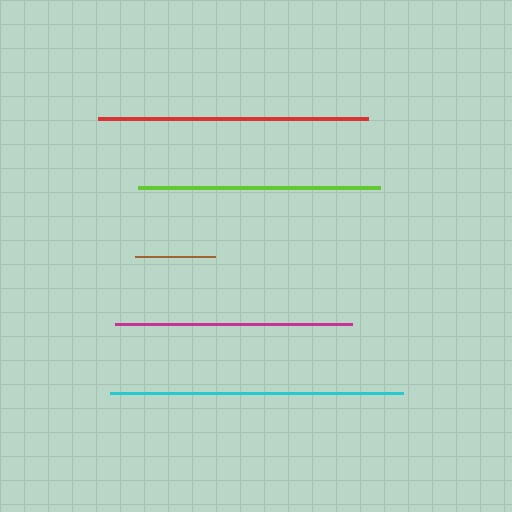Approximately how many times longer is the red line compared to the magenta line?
The red line is approximately 1.1 times the length of the magenta line.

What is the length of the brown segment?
The brown segment is approximately 80 pixels long.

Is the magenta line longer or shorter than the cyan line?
The cyan line is longer than the magenta line.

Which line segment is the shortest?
The brown line is the shortest at approximately 80 pixels.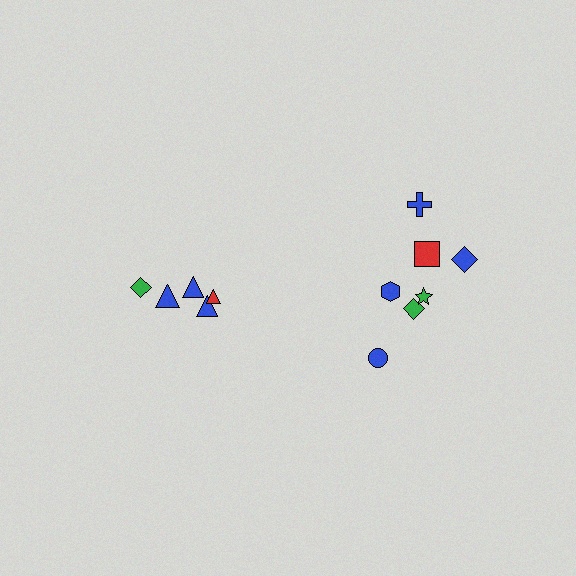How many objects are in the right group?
There are 7 objects.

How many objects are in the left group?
There are 5 objects.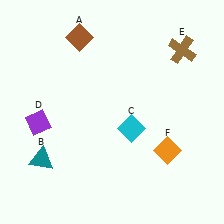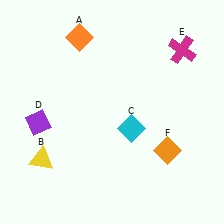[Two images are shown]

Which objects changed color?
A changed from brown to orange. B changed from teal to yellow. E changed from brown to magenta.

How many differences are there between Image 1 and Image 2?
There are 3 differences between the two images.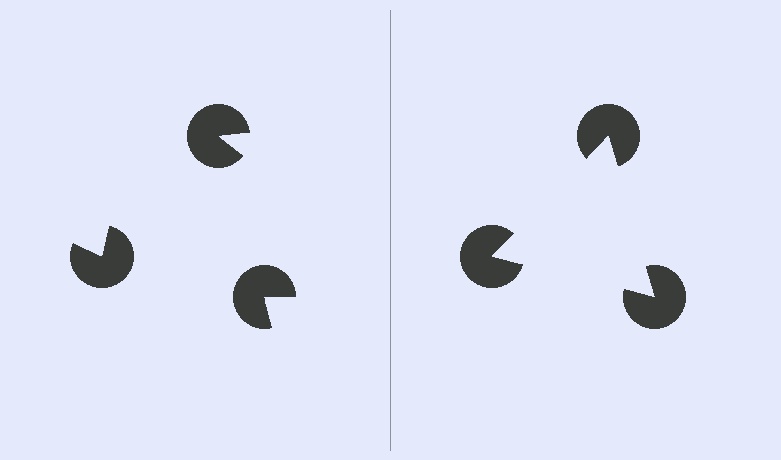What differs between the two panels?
The pac-man discs are positioned identically on both sides; only the wedge orientations differ. On the right they align to a triangle; on the left they are misaligned.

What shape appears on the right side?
An illusory triangle.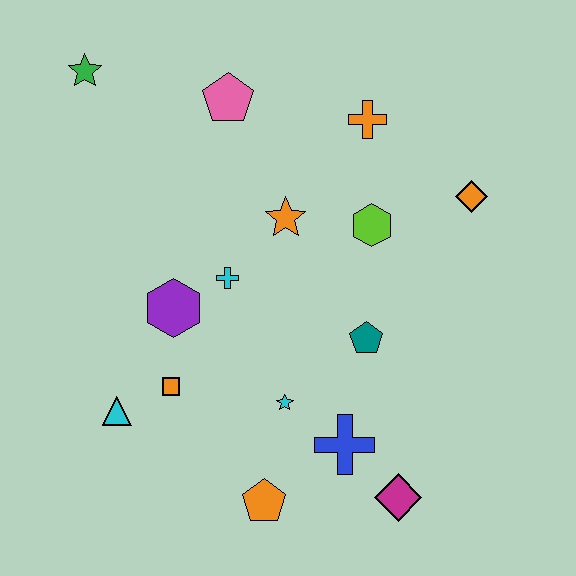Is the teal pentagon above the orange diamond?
No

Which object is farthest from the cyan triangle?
The orange diamond is farthest from the cyan triangle.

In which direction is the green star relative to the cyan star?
The green star is above the cyan star.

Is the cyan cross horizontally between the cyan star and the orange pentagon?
No